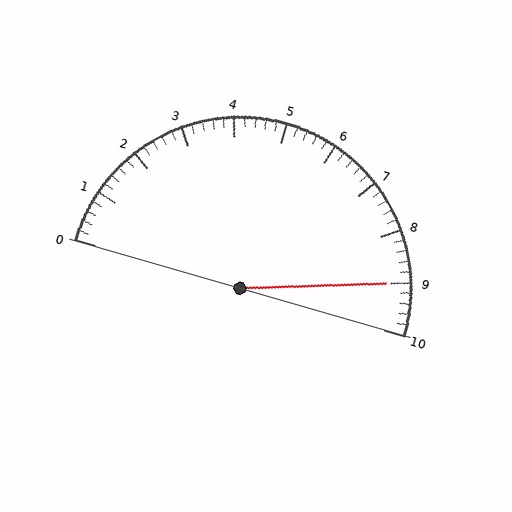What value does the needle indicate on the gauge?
The needle indicates approximately 9.0.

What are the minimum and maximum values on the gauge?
The gauge ranges from 0 to 10.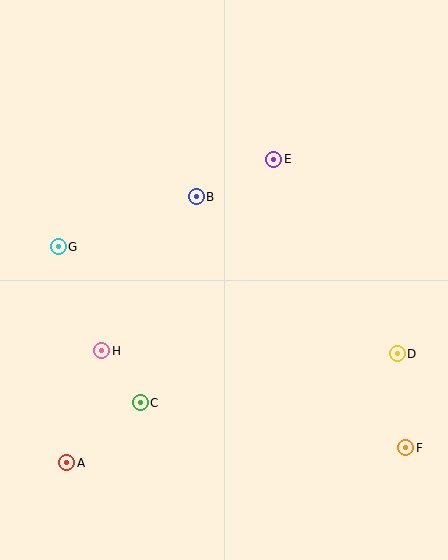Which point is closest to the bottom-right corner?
Point F is closest to the bottom-right corner.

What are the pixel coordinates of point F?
Point F is at (406, 448).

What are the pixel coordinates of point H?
Point H is at (102, 351).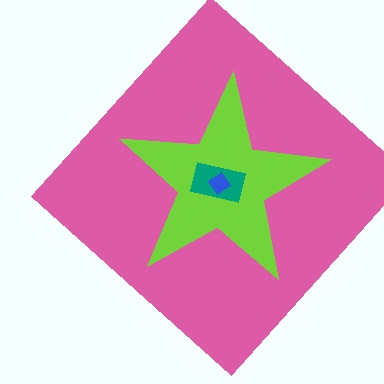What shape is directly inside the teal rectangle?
The blue diamond.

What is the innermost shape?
The blue diamond.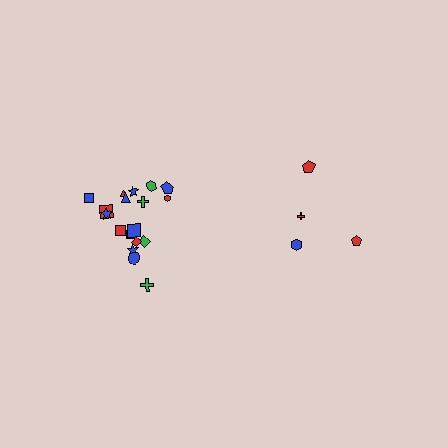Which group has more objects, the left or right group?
The left group.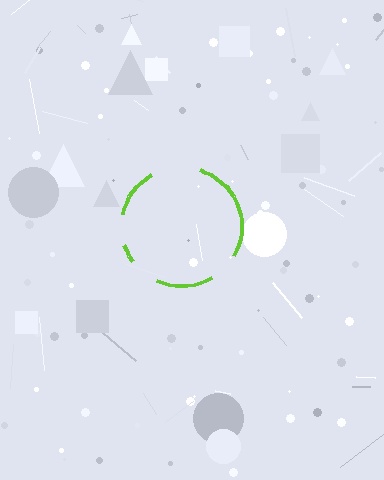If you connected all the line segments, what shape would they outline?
They would outline a circle.